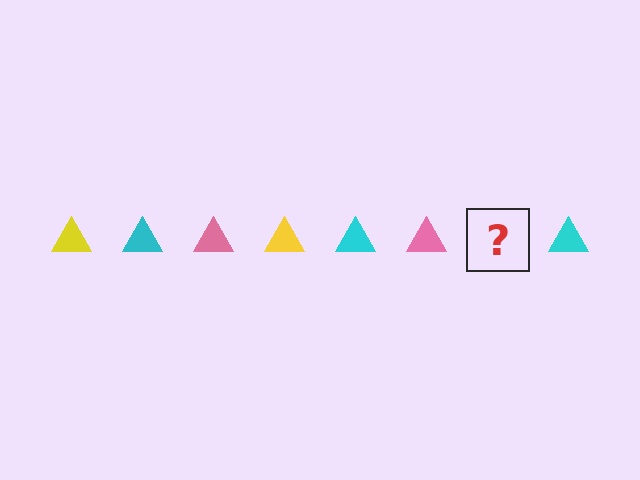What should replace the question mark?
The question mark should be replaced with a yellow triangle.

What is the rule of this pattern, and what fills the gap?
The rule is that the pattern cycles through yellow, cyan, pink triangles. The gap should be filled with a yellow triangle.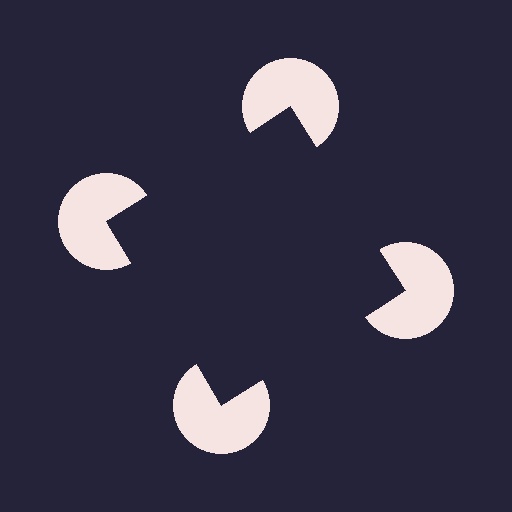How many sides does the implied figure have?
4 sides.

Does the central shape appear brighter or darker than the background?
It typically appears slightly darker than the background, even though no actual brightness change is drawn.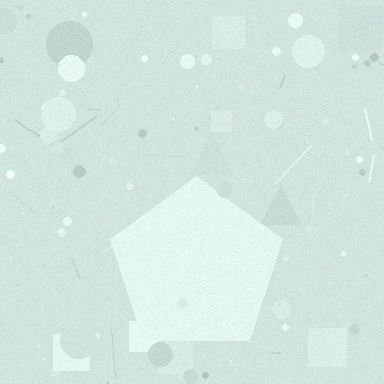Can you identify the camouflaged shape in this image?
The camouflaged shape is a pentagon.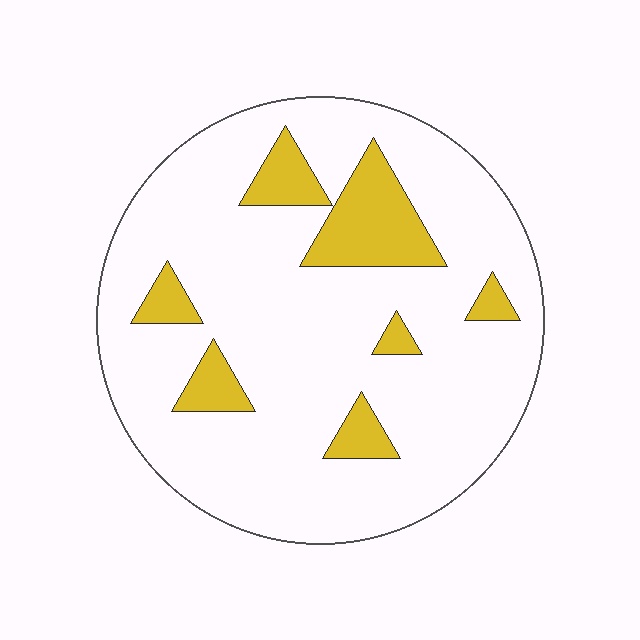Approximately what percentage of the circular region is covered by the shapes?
Approximately 15%.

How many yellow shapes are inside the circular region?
7.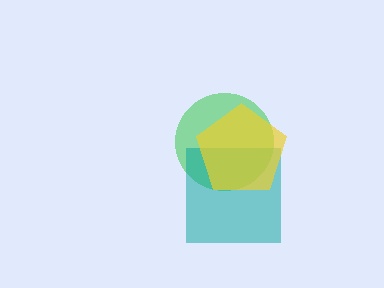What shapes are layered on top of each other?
The layered shapes are: a green circle, a teal square, a yellow pentagon.